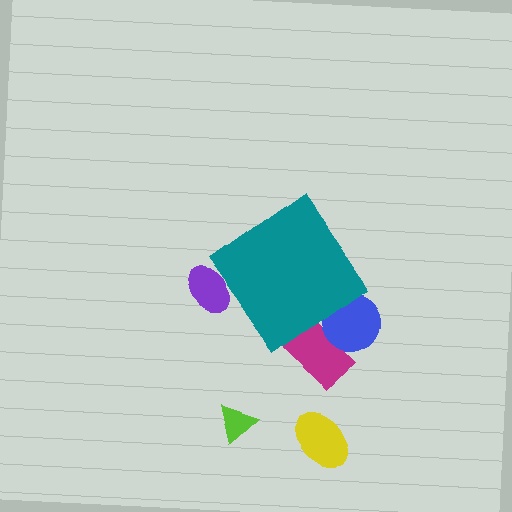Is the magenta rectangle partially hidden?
Yes, the magenta rectangle is partially hidden behind the teal diamond.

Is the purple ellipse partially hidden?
Yes, the purple ellipse is partially hidden behind the teal diamond.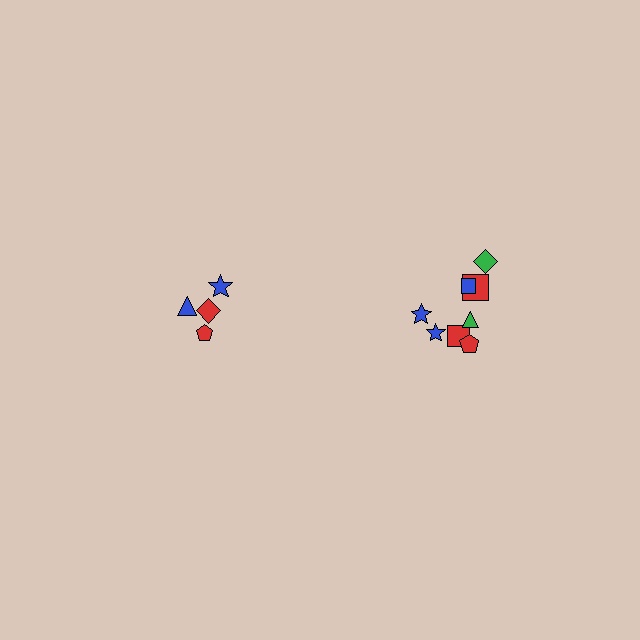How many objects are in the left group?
There are 4 objects.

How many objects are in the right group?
There are 8 objects.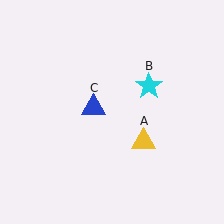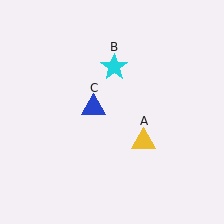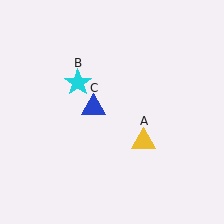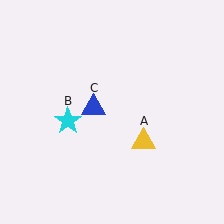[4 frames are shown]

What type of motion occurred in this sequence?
The cyan star (object B) rotated counterclockwise around the center of the scene.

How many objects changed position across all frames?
1 object changed position: cyan star (object B).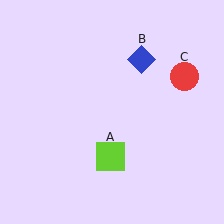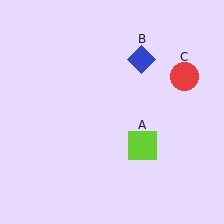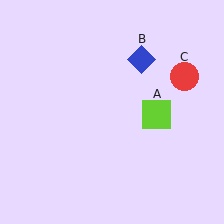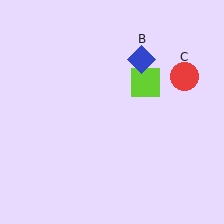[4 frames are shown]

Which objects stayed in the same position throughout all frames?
Blue diamond (object B) and red circle (object C) remained stationary.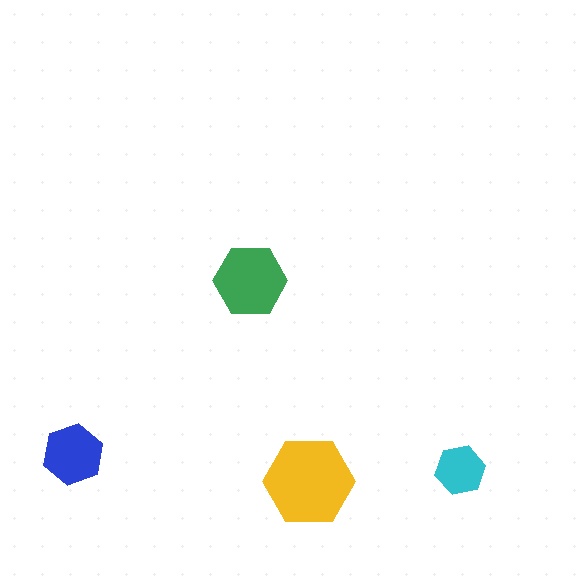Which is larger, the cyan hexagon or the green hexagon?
The green one.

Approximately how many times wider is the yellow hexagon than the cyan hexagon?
About 2 times wider.